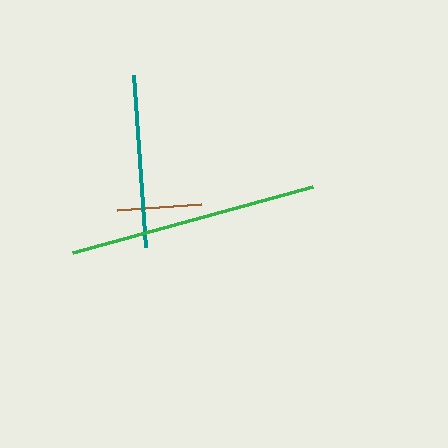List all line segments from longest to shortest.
From longest to shortest: green, teal, brown.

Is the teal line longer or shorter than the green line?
The green line is longer than the teal line.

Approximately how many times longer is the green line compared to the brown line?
The green line is approximately 3.0 times the length of the brown line.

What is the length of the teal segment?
The teal segment is approximately 172 pixels long.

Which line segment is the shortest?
The brown line is the shortest at approximately 83 pixels.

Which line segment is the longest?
The green line is the longest at approximately 249 pixels.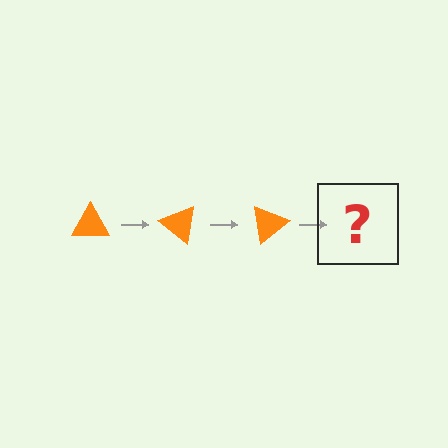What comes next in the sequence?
The next element should be an orange triangle rotated 120 degrees.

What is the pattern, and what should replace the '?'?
The pattern is that the triangle rotates 40 degrees each step. The '?' should be an orange triangle rotated 120 degrees.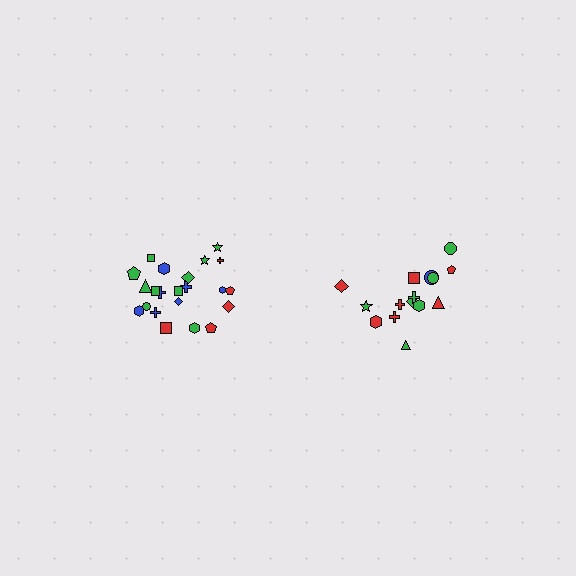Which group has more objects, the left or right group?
The left group.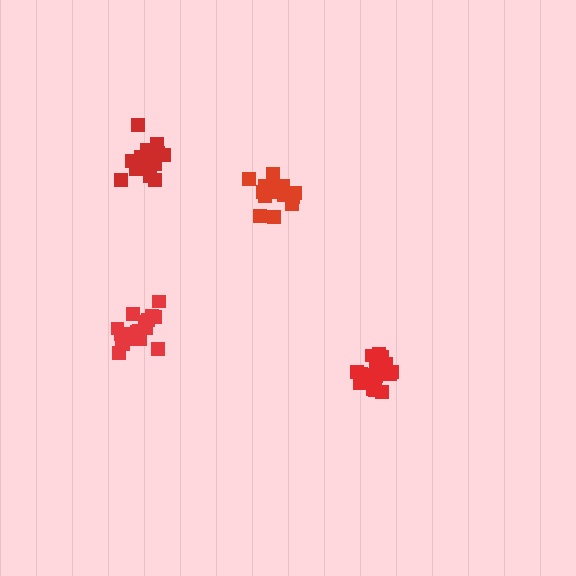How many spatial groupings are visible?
There are 4 spatial groupings.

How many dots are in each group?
Group 1: 19 dots, Group 2: 15 dots, Group 3: 18 dots, Group 4: 17 dots (69 total).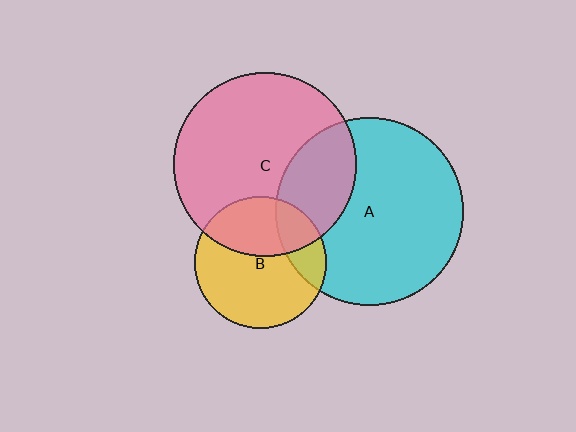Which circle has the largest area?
Circle A (cyan).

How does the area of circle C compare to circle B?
Approximately 1.9 times.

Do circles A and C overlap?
Yes.